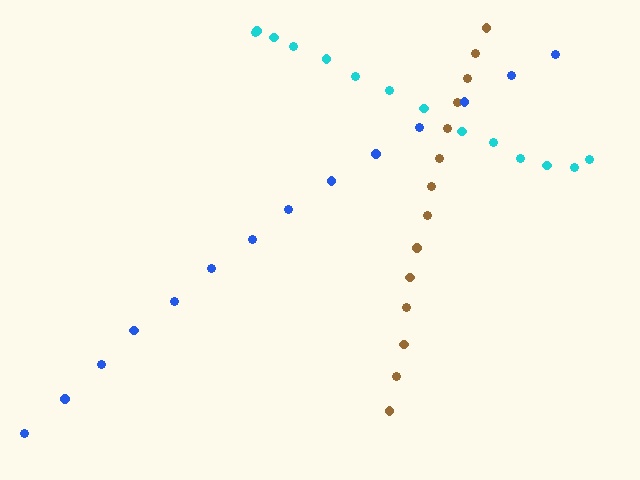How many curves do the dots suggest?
There are 3 distinct paths.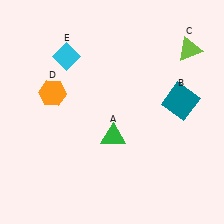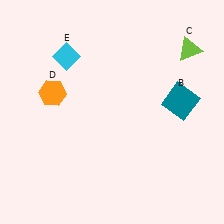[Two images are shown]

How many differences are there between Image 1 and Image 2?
There is 1 difference between the two images.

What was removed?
The green triangle (A) was removed in Image 2.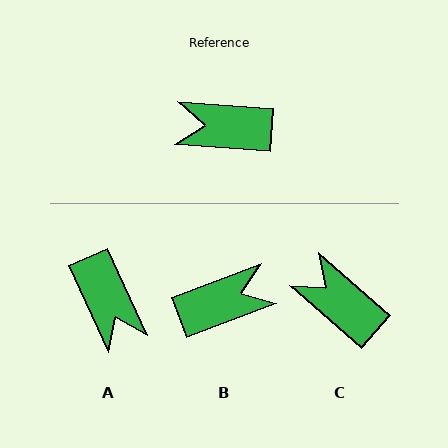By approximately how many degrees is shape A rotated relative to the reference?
Approximately 119 degrees counter-clockwise.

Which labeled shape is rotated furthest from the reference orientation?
B, about 155 degrees away.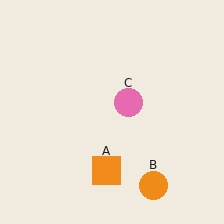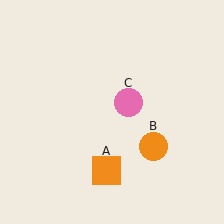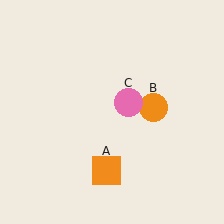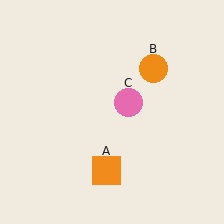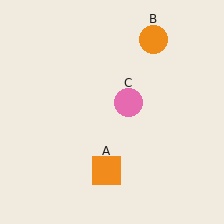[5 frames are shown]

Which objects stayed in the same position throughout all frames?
Orange square (object A) and pink circle (object C) remained stationary.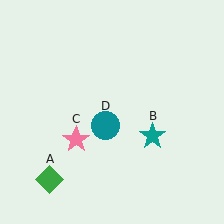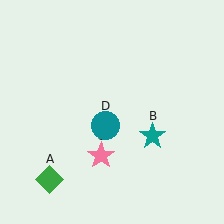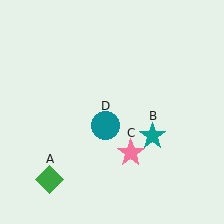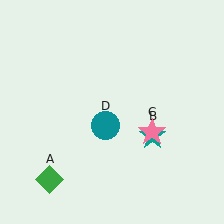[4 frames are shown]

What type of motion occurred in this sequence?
The pink star (object C) rotated counterclockwise around the center of the scene.